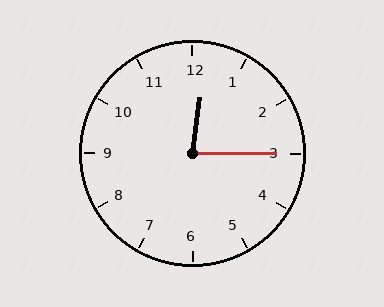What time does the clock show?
12:15.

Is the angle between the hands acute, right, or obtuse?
It is acute.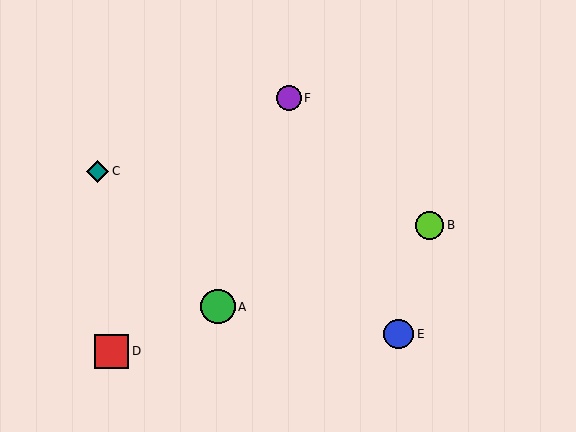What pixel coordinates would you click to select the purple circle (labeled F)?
Click at (289, 98) to select the purple circle F.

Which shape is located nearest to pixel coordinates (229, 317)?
The green circle (labeled A) at (218, 307) is nearest to that location.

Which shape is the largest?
The red square (labeled D) is the largest.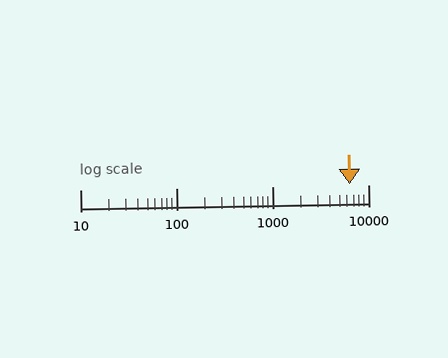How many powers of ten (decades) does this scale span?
The scale spans 3 decades, from 10 to 10000.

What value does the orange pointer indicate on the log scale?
The pointer indicates approximately 6400.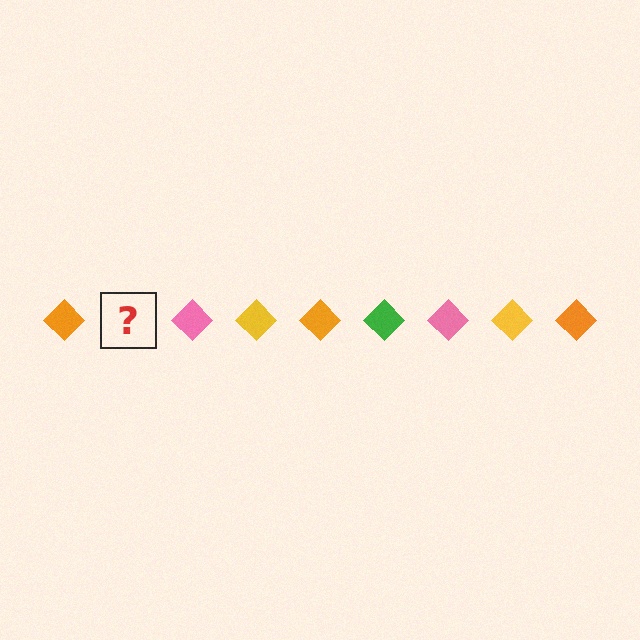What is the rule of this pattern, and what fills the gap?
The rule is that the pattern cycles through orange, green, pink, yellow diamonds. The gap should be filled with a green diamond.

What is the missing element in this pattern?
The missing element is a green diamond.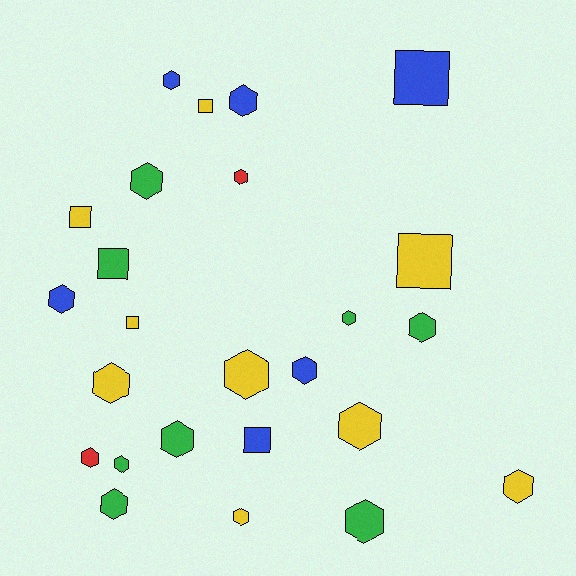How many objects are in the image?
There are 25 objects.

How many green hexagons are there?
There are 7 green hexagons.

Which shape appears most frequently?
Hexagon, with 18 objects.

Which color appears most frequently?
Yellow, with 9 objects.